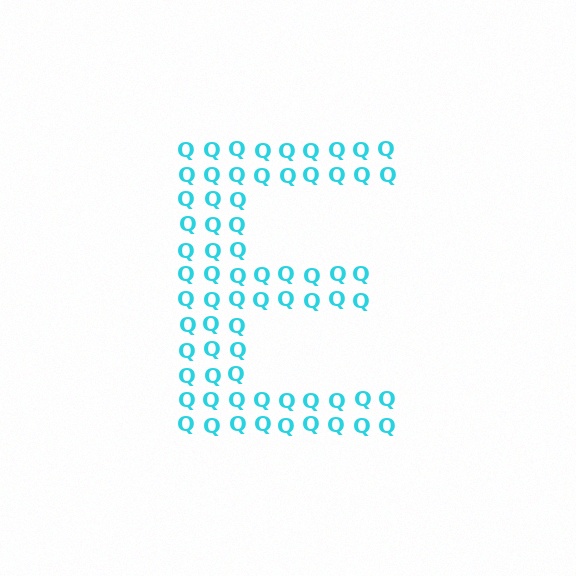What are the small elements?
The small elements are letter Q's.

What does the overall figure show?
The overall figure shows the letter E.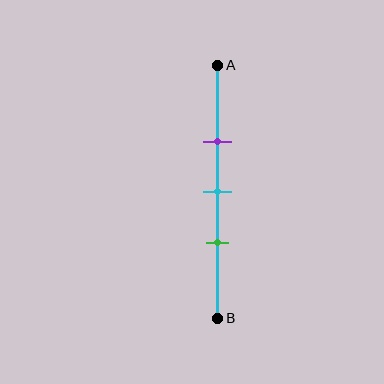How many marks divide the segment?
There are 3 marks dividing the segment.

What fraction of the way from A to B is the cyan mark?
The cyan mark is approximately 50% (0.5) of the way from A to B.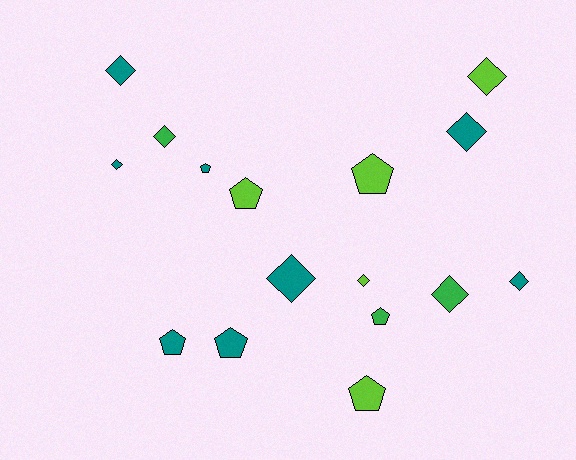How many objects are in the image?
There are 16 objects.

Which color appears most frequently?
Teal, with 8 objects.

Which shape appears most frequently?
Diamond, with 9 objects.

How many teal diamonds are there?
There are 5 teal diamonds.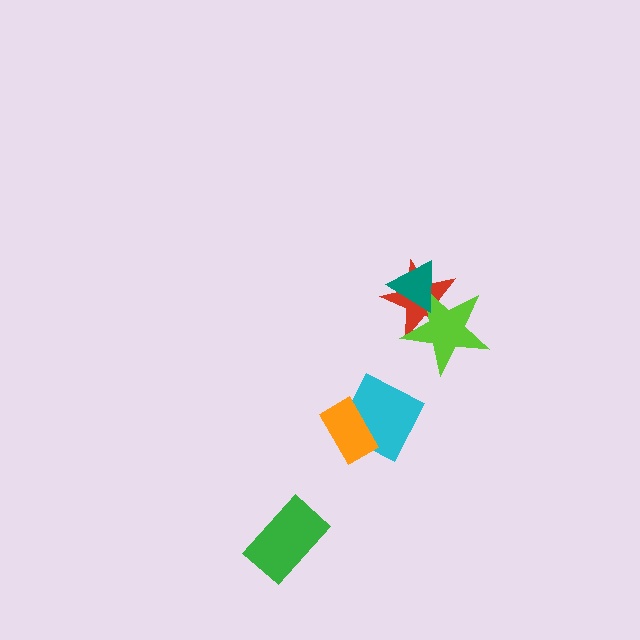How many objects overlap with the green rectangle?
0 objects overlap with the green rectangle.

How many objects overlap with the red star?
2 objects overlap with the red star.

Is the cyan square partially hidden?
Yes, it is partially covered by another shape.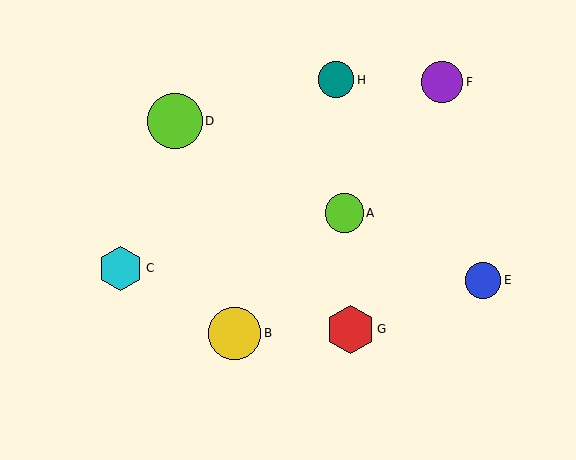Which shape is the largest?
The lime circle (labeled D) is the largest.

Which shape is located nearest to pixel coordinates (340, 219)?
The lime circle (labeled A) at (344, 213) is nearest to that location.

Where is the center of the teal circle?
The center of the teal circle is at (336, 80).